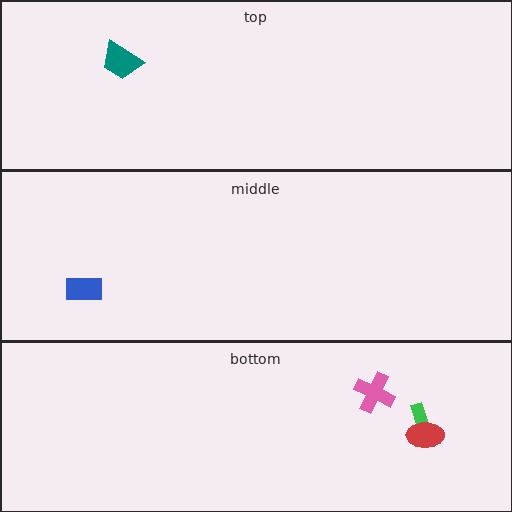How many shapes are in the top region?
1.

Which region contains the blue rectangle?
The middle region.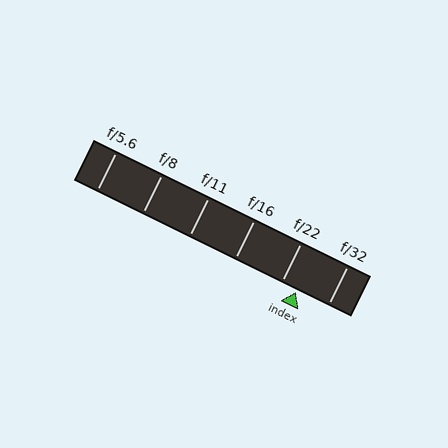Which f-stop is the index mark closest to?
The index mark is closest to f/22.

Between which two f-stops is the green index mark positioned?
The index mark is between f/22 and f/32.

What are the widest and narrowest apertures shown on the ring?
The widest aperture shown is f/5.6 and the narrowest is f/32.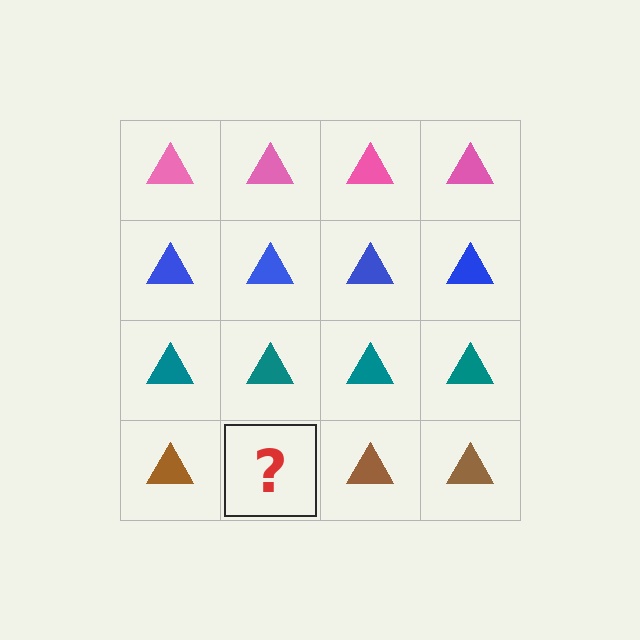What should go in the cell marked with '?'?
The missing cell should contain a brown triangle.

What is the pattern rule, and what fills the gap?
The rule is that each row has a consistent color. The gap should be filled with a brown triangle.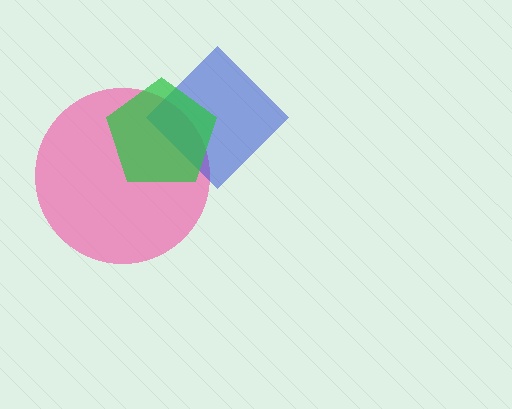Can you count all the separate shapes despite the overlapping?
Yes, there are 3 separate shapes.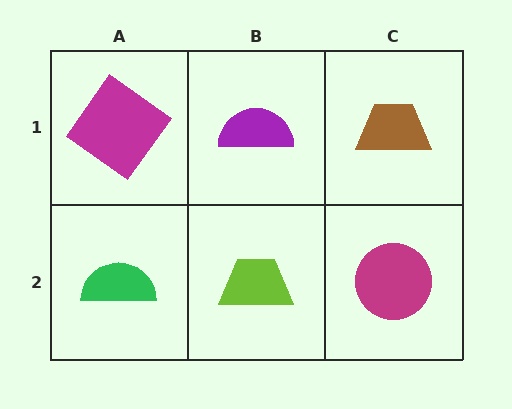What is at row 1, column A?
A magenta diamond.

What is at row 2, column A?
A green semicircle.